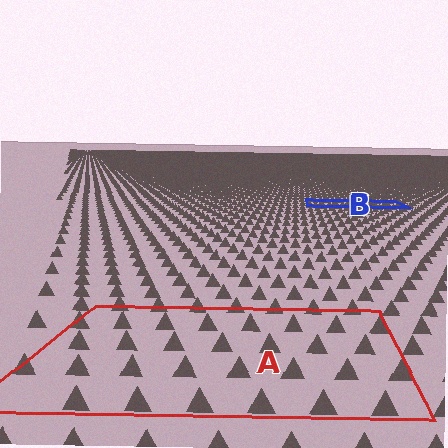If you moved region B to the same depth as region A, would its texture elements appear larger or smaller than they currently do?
They would appear larger. At a closer depth, the same texture elements are projected at a bigger on-screen size.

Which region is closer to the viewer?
Region A is closer. The texture elements there are larger and more spread out.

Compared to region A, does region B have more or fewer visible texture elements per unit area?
Region B has more texture elements per unit area — they are packed more densely because it is farther away.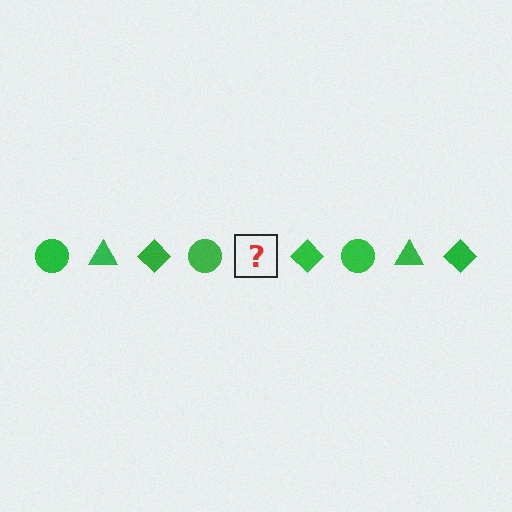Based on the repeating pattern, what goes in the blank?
The blank should be a green triangle.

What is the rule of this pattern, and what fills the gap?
The rule is that the pattern cycles through circle, triangle, diamond shapes in green. The gap should be filled with a green triangle.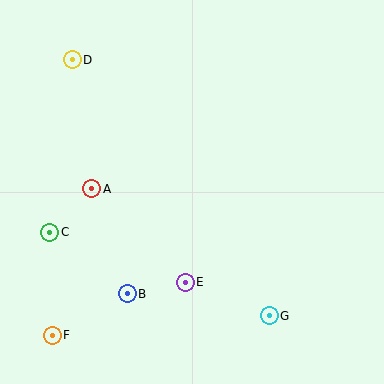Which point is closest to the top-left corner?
Point D is closest to the top-left corner.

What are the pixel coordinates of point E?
Point E is at (185, 282).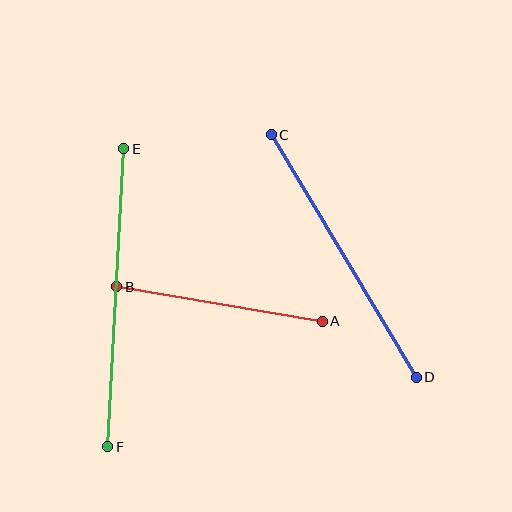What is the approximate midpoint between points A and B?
The midpoint is at approximately (219, 304) pixels.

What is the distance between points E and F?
The distance is approximately 298 pixels.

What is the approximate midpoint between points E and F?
The midpoint is at approximately (116, 298) pixels.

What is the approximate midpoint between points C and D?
The midpoint is at approximately (344, 256) pixels.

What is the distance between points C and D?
The distance is approximately 282 pixels.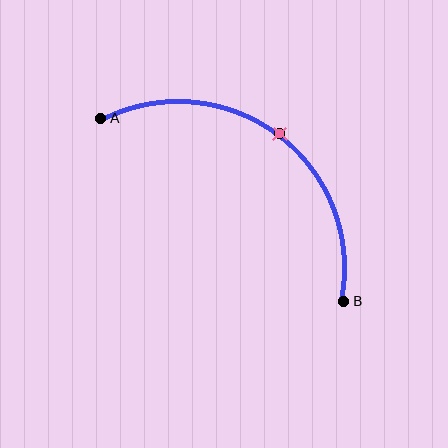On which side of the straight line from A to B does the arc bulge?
The arc bulges above and to the right of the straight line connecting A and B.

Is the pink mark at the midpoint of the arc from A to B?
Yes. The pink mark lies on the arc at equal arc-length from both A and B — it is the arc midpoint.